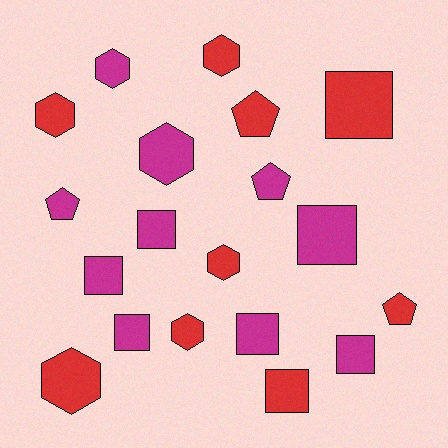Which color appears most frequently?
Magenta, with 10 objects.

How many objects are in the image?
There are 19 objects.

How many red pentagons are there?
There are 2 red pentagons.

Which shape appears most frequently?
Square, with 8 objects.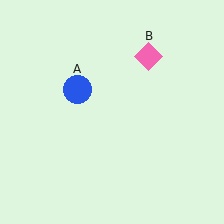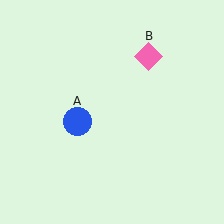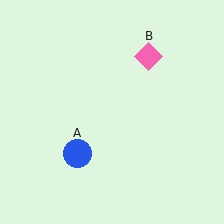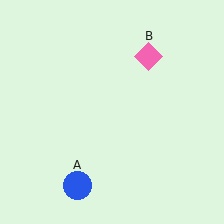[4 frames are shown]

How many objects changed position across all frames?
1 object changed position: blue circle (object A).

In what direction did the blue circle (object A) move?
The blue circle (object A) moved down.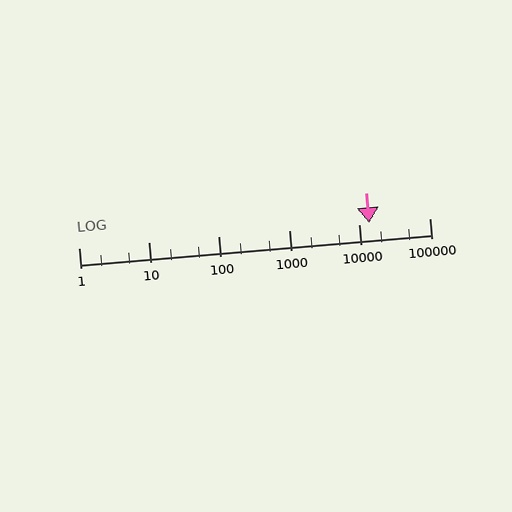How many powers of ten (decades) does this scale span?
The scale spans 5 decades, from 1 to 100000.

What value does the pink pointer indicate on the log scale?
The pointer indicates approximately 14000.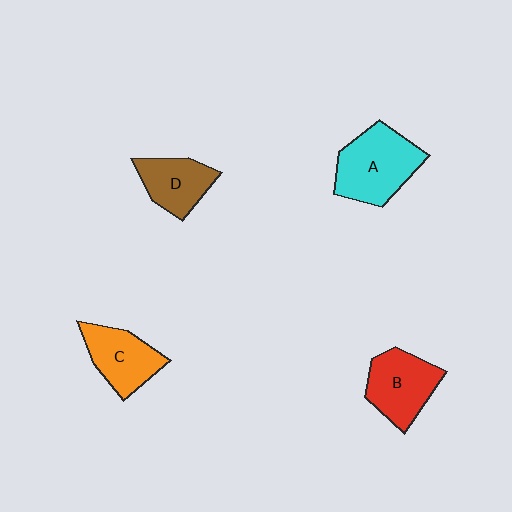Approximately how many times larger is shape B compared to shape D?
Approximately 1.2 times.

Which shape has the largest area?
Shape A (cyan).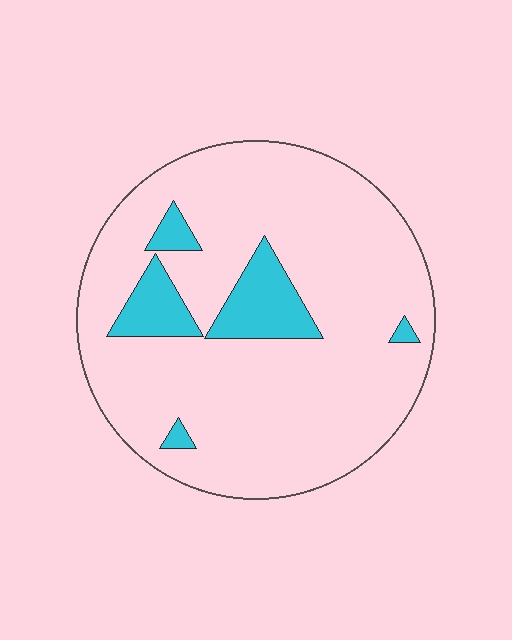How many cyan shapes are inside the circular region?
5.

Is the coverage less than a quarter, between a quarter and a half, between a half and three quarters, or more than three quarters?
Less than a quarter.